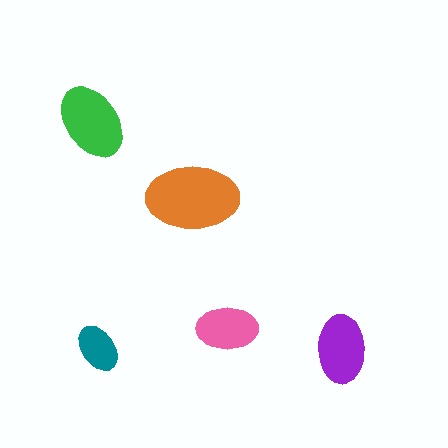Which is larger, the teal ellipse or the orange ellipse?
The orange one.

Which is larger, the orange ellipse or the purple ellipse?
The orange one.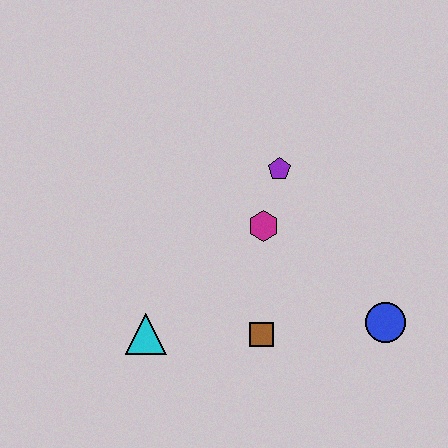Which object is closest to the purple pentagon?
The magenta hexagon is closest to the purple pentagon.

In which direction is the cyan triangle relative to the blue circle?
The cyan triangle is to the left of the blue circle.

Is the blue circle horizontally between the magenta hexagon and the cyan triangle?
No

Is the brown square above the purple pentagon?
No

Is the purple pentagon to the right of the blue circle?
No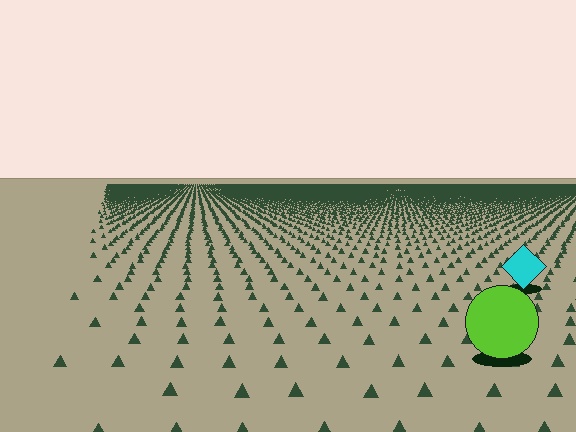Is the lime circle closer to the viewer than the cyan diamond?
Yes. The lime circle is closer — you can tell from the texture gradient: the ground texture is coarser near it.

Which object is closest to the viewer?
The lime circle is closest. The texture marks near it are larger and more spread out.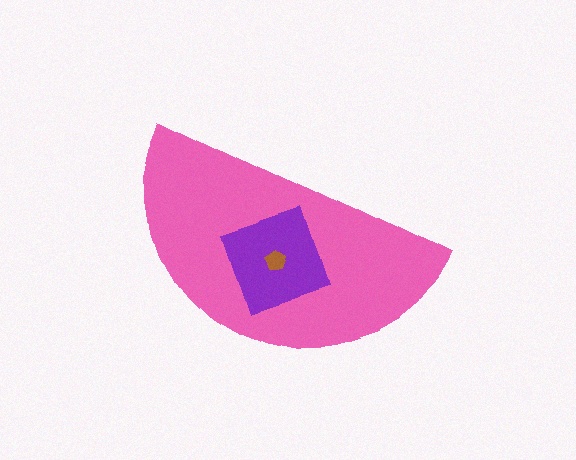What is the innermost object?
The brown pentagon.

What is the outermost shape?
The pink semicircle.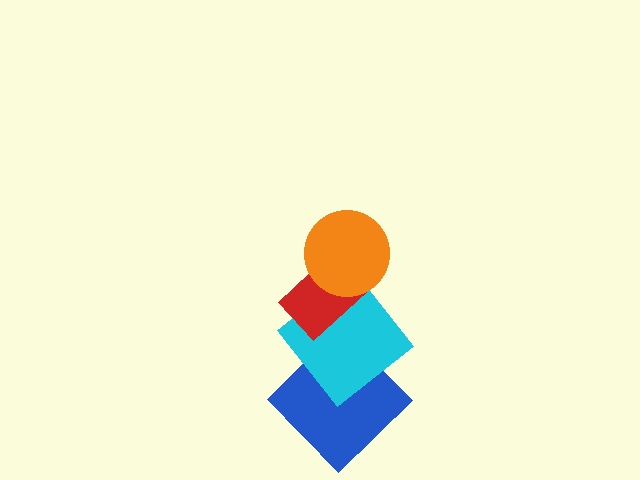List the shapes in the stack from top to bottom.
From top to bottom: the orange circle, the red rectangle, the cyan diamond, the blue diamond.